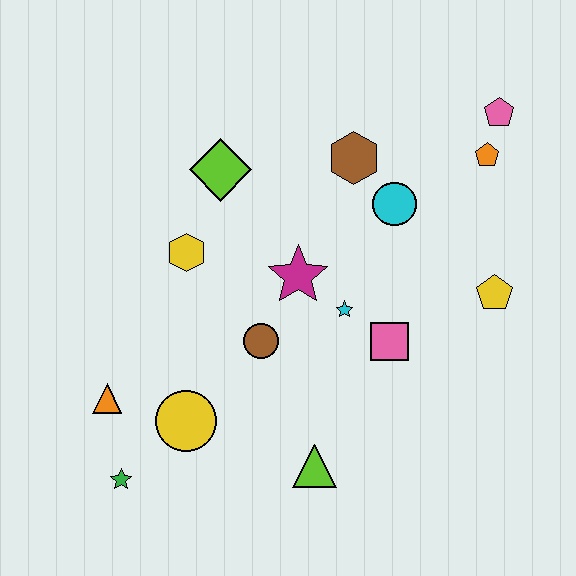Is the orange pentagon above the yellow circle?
Yes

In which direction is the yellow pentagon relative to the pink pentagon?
The yellow pentagon is below the pink pentagon.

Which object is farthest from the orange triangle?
The pink pentagon is farthest from the orange triangle.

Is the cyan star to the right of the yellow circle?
Yes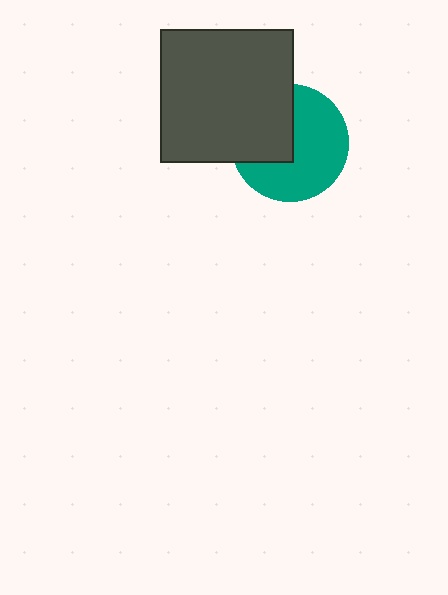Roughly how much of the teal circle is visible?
About half of it is visible (roughly 62%).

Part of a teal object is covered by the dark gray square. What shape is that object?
It is a circle.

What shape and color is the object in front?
The object in front is a dark gray square.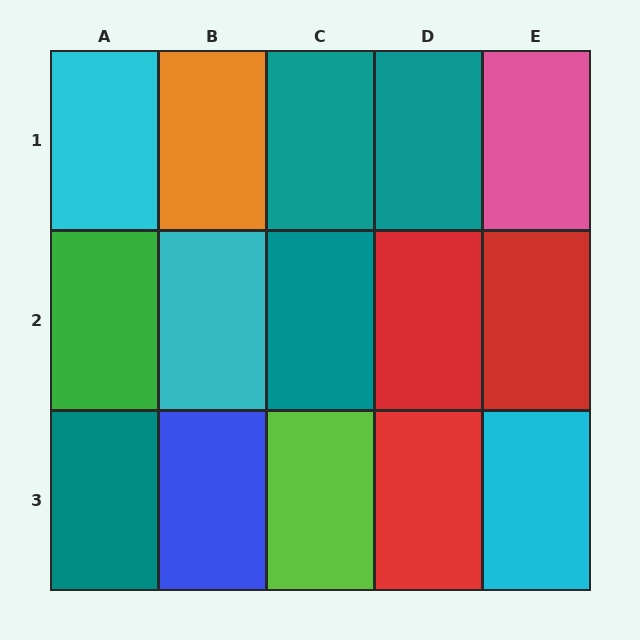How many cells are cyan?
3 cells are cyan.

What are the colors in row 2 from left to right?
Green, cyan, teal, red, red.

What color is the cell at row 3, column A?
Teal.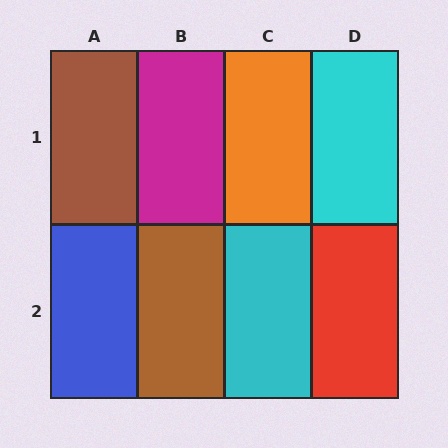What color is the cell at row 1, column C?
Orange.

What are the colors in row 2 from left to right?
Blue, brown, cyan, red.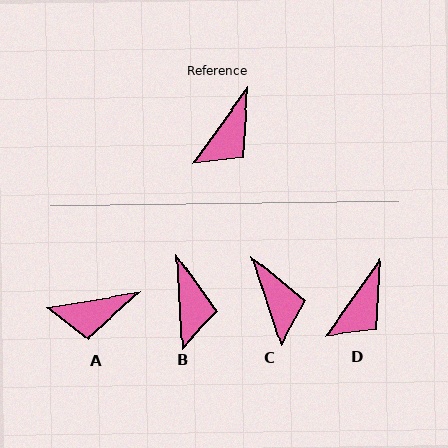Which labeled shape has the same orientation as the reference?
D.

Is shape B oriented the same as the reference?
No, it is off by about 39 degrees.